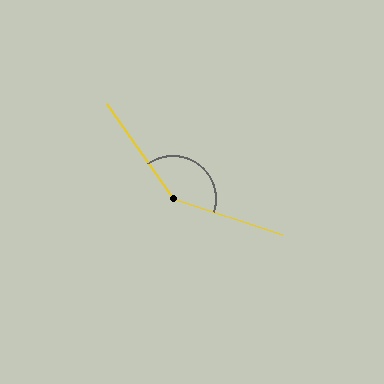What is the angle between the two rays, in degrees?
Approximately 143 degrees.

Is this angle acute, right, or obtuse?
It is obtuse.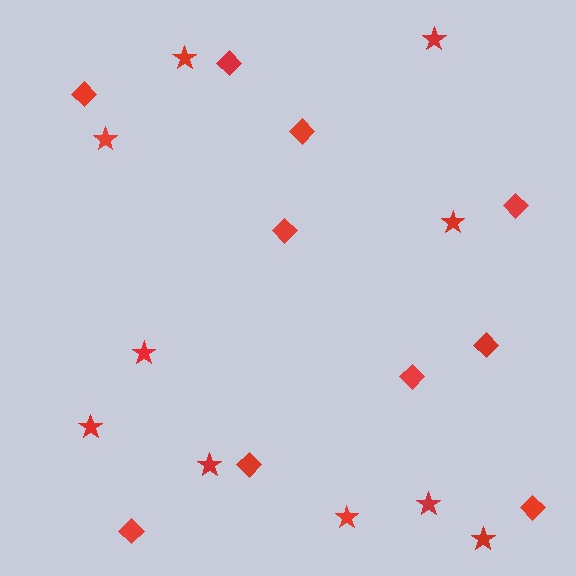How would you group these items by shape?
There are 2 groups: one group of diamonds (10) and one group of stars (10).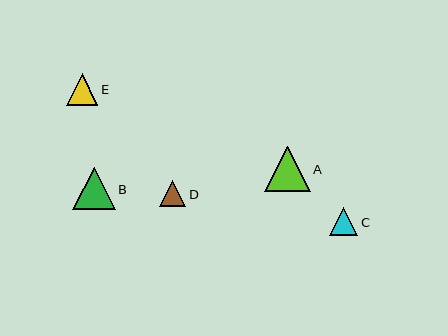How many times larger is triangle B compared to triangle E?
Triangle B is approximately 1.4 times the size of triangle E.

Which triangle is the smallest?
Triangle D is the smallest with a size of approximately 26 pixels.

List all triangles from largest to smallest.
From largest to smallest: A, B, E, C, D.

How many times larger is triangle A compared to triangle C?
Triangle A is approximately 1.6 times the size of triangle C.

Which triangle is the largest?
Triangle A is the largest with a size of approximately 46 pixels.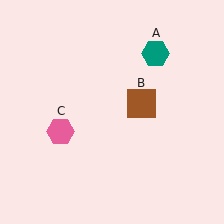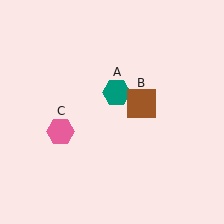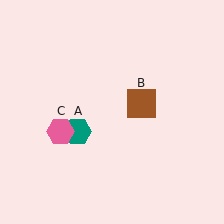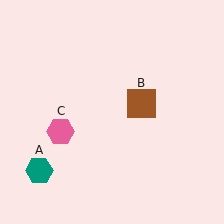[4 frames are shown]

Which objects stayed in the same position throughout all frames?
Brown square (object B) and pink hexagon (object C) remained stationary.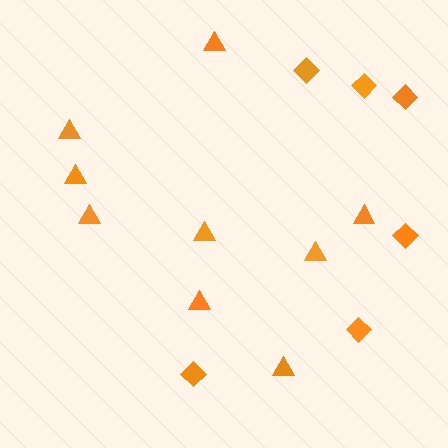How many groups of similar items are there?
There are 2 groups: one group of triangles (9) and one group of diamonds (6).